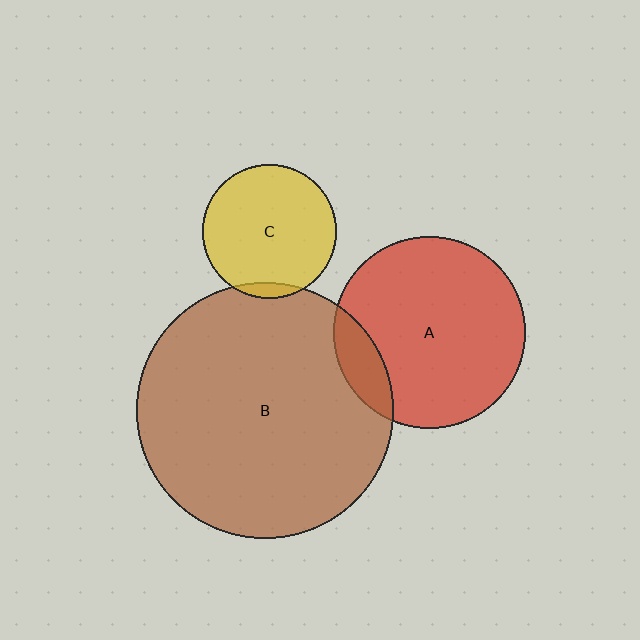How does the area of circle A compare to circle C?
Approximately 2.0 times.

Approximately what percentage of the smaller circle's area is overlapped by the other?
Approximately 15%.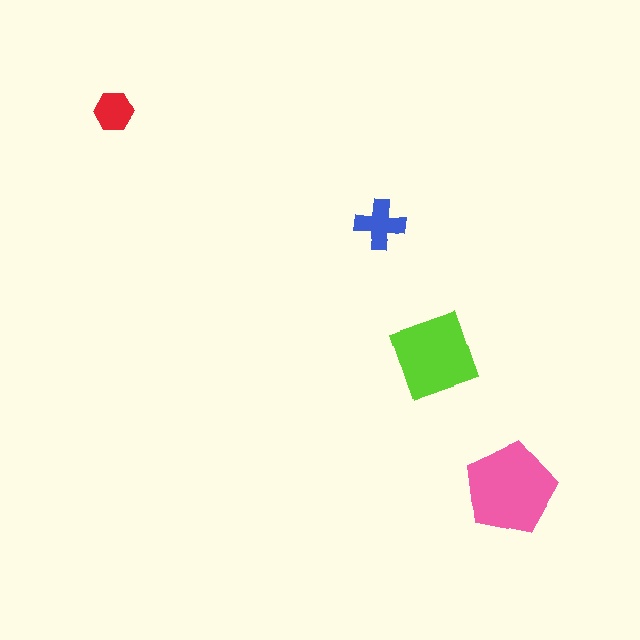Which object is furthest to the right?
The pink pentagon is rightmost.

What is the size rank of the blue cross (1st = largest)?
3rd.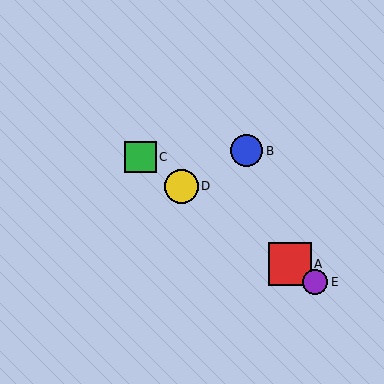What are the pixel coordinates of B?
Object B is at (246, 151).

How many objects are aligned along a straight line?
4 objects (A, C, D, E) are aligned along a straight line.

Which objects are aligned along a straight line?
Objects A, C, D, E are aligned along a straight line.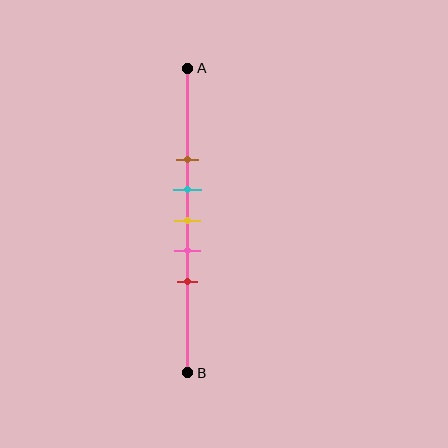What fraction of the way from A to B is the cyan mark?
The cyan mark is approximately 40% (0.4) of the way from A to B.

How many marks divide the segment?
There are 5 marks dividing the segment.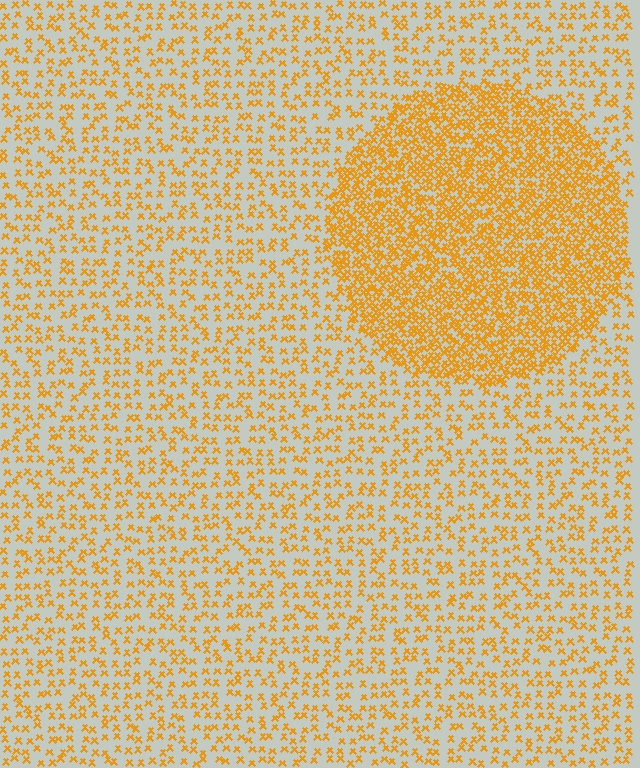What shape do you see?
I see a circle.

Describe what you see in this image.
The image contains small orange elements arranged at two different densities. A circle-shaped region is visible where the elements are more densely packed than the surrounding area.